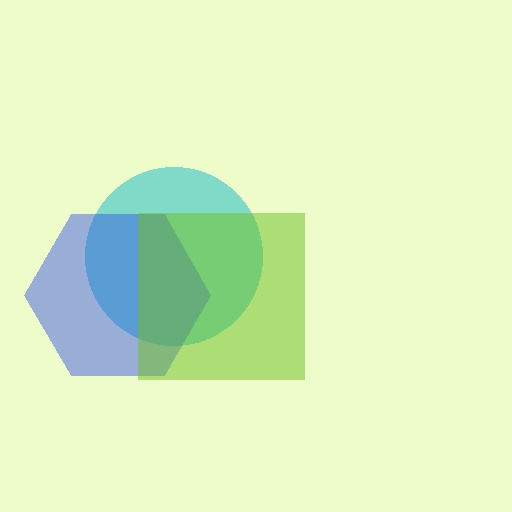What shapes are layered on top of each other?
The layered shapes are: a cyan circle, a blue hexagon, a lime square.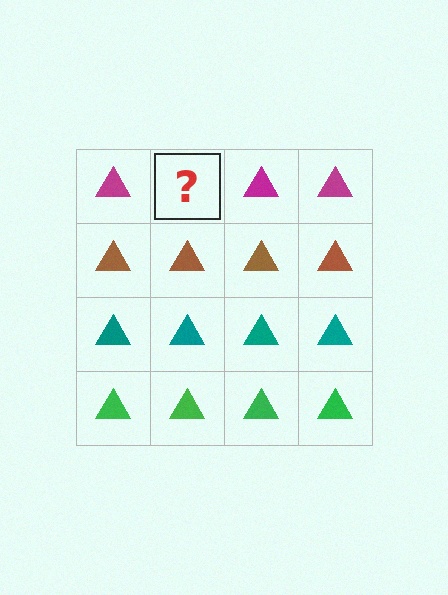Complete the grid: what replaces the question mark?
The question mark should be replaced with a magenta triangle.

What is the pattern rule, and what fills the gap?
The rule is that each row has a consistent color. The gap should be filled with a magenta triangle.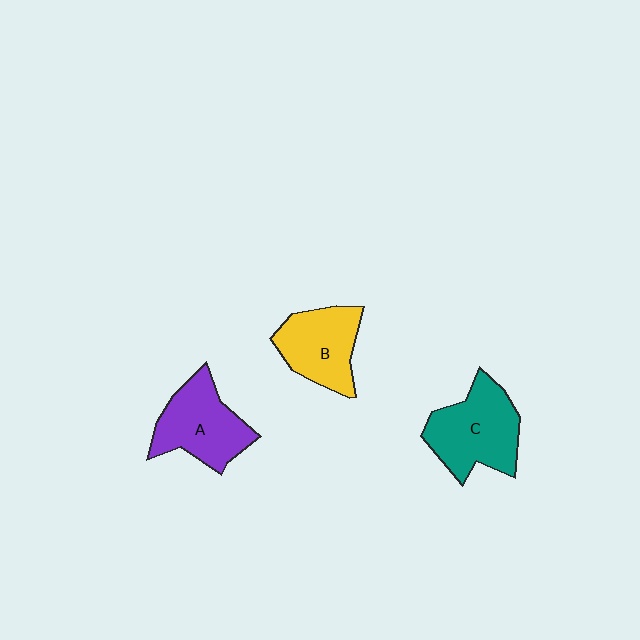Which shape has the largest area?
Shape C (teal).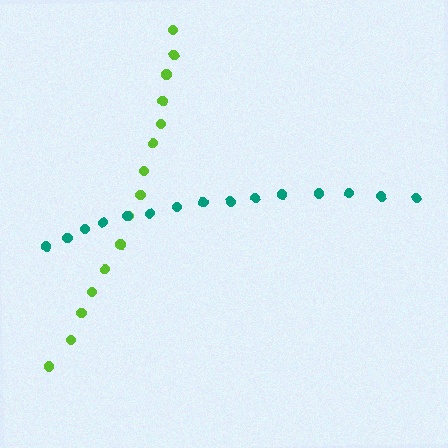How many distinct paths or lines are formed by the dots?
There are 2 distinct paths.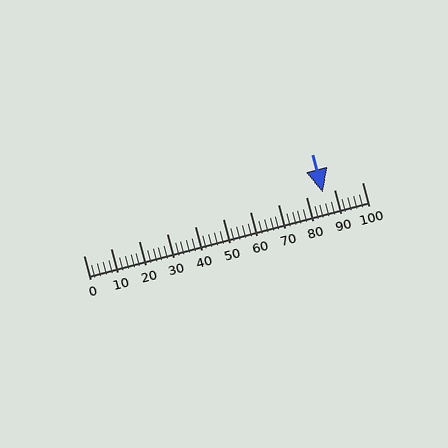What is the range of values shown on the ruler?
The ruler shows values from 0 to 100.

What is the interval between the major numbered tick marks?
The major tick marks are spaced 10 units apart.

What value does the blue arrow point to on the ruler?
The blue arrow points to approximately 86.